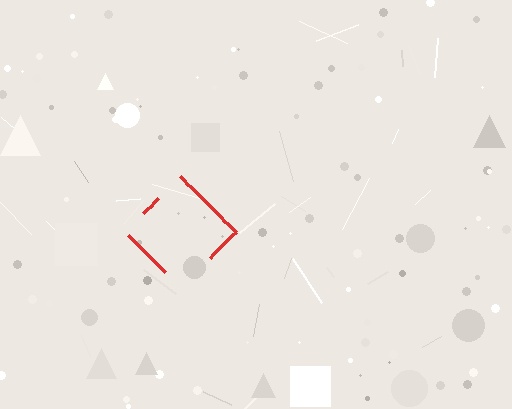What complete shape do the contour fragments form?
The contour fragments form a diamond.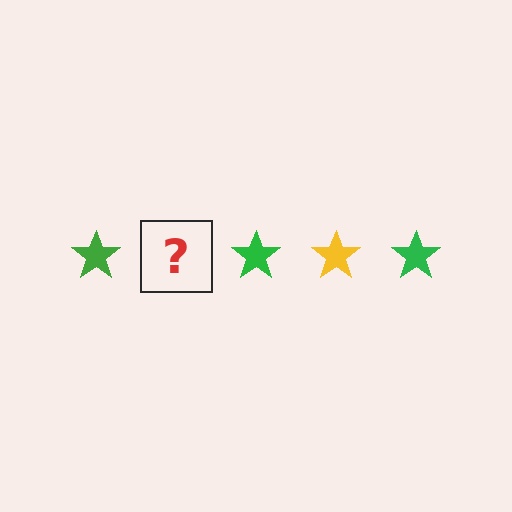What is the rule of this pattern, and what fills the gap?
The rule is that the pattern cycles through green, yellow stars. The gap should be filled with a yellow star.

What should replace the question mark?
The question mark should be replaced with a yellow star.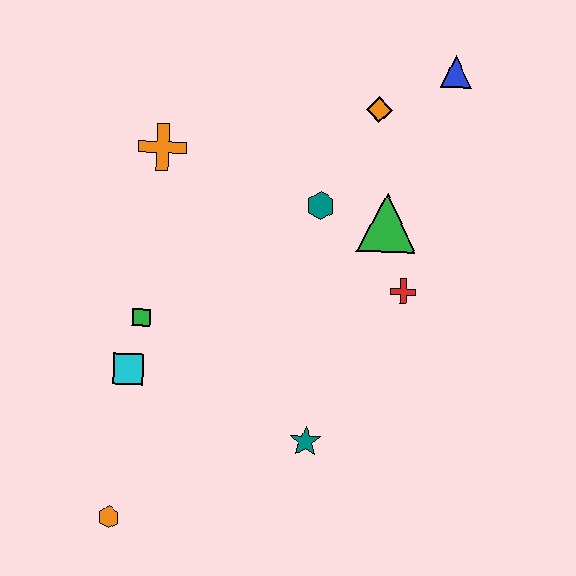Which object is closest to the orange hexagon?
The cyan square is closest to the orange hexagon.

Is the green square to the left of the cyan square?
No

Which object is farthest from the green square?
The blue triangle is farthest from the green square.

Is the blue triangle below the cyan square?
No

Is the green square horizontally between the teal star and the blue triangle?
No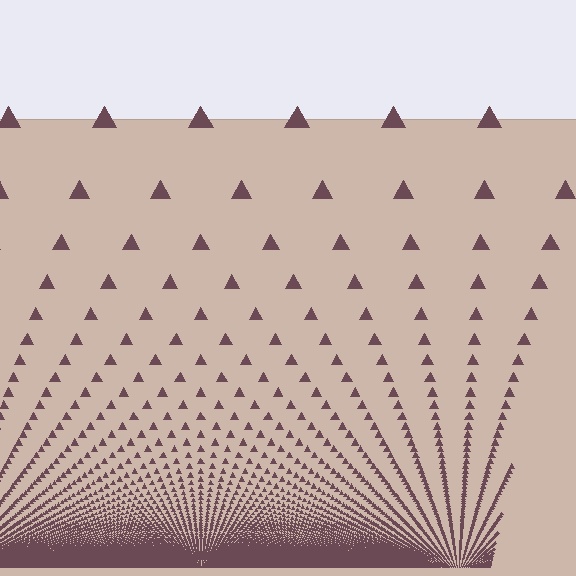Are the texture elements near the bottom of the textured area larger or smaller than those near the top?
Smaller. The gradient is inverted — elements near the bottom are smaller and denser.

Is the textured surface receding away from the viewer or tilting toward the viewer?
The surface appears to tilt toward the viewer. Texture elements get larger and sparser toward the top.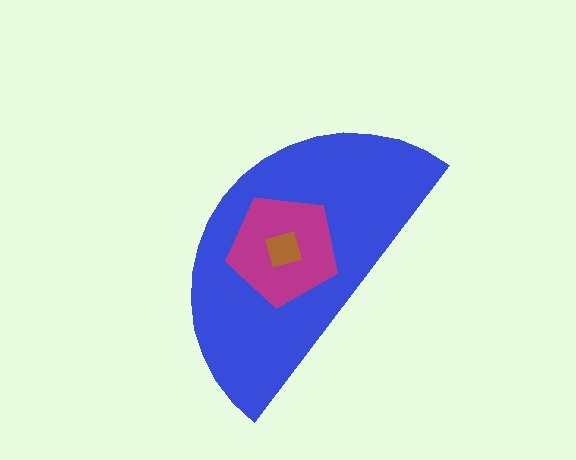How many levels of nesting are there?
3.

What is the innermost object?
The brown square.